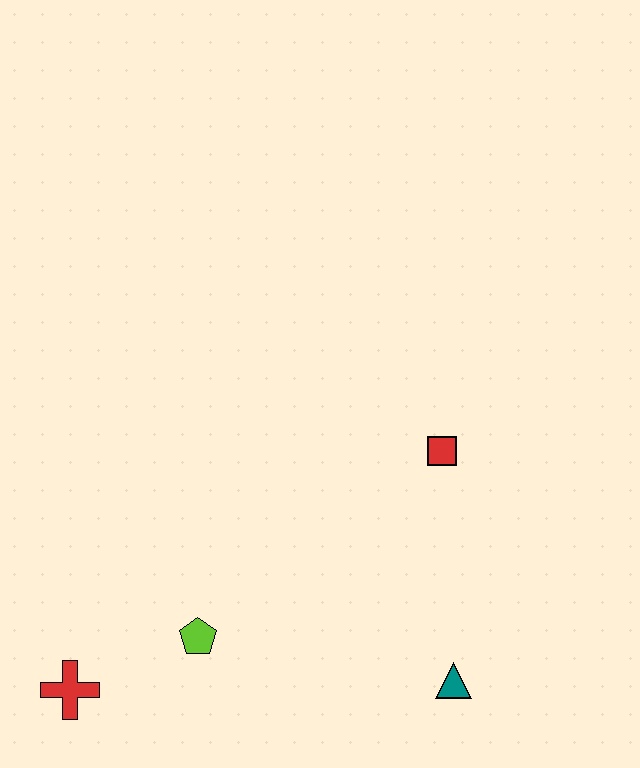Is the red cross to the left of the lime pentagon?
Yes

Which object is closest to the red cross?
The lime pentagon is closest to the red cross.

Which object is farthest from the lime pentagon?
The red square is farthest from the lime pentagon.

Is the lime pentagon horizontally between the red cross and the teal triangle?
Yes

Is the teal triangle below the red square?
Yes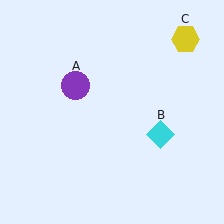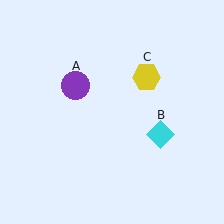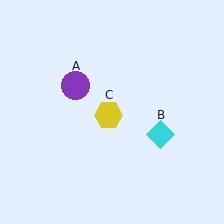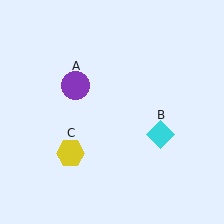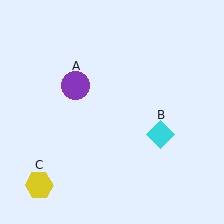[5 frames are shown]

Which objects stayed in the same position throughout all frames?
Purple circle (object A) and cyan diamond (object B) remained stationary.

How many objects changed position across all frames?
1 object changed position: yellow hexagon (object C).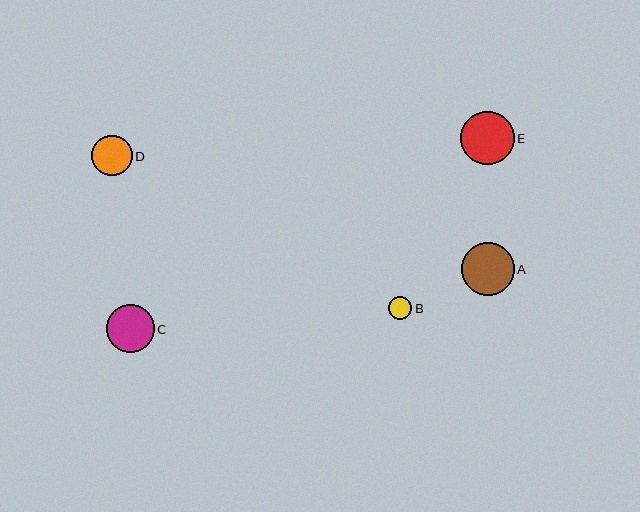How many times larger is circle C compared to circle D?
Circle C is approximately 1.2 times the size of circle D.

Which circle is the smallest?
Circle B is the smallest with a size of approximately 23 pixels.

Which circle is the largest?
Circle E is the largest with a size of approximately 54 pixels.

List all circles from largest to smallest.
From largest to smallest: E, A, C, D, B.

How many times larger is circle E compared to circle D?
Circle E is approximately 1.3 times the size of circle D.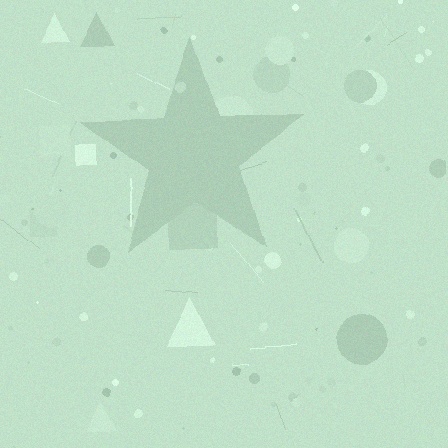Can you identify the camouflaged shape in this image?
The camouflaged shape is a star.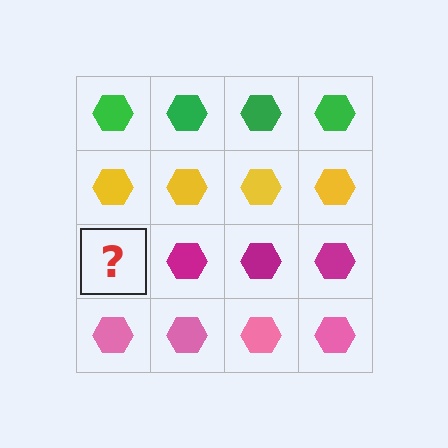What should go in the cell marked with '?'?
The missing cell should contain a magenta hexagon.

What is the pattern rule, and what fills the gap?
The rule is that each row has a consistent color. The gap should be filled with a magenta hexagon.